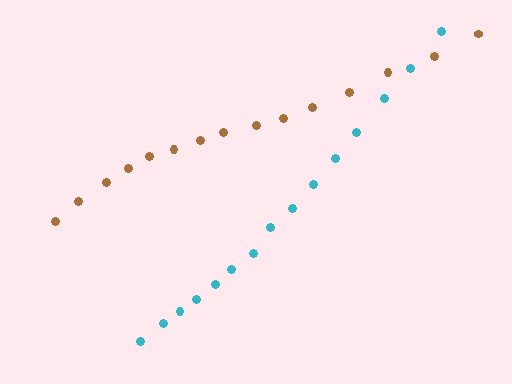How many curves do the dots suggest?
There are 2 distinct paths.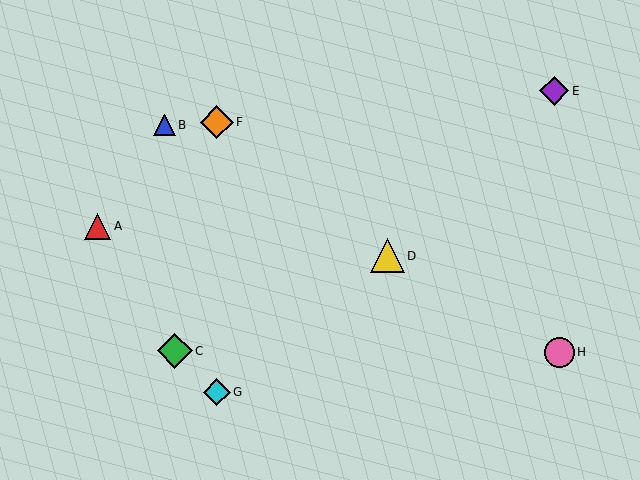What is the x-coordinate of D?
Object D is at x≈387.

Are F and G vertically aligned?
Yes, both are at x≈217.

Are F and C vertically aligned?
No, F is at x≈217 and C is at x≈175.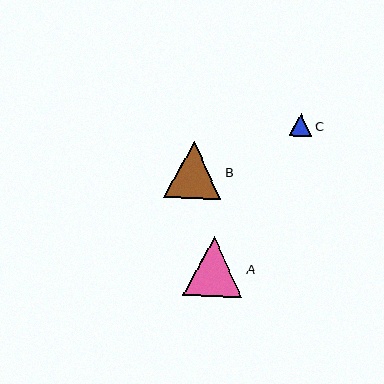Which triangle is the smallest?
Triangle C is the smallest with a size of approximately 23 pixels.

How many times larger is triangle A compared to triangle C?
Triangle A is approximately 2.7 times the size of triangle C.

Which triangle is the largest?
Triangle A is the largest with a size of approximately 60 pixels.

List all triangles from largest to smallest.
From largest to smallest: A, B, C.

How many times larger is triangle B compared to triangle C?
Triangle B is approximately 2.5 times the size of triangle C.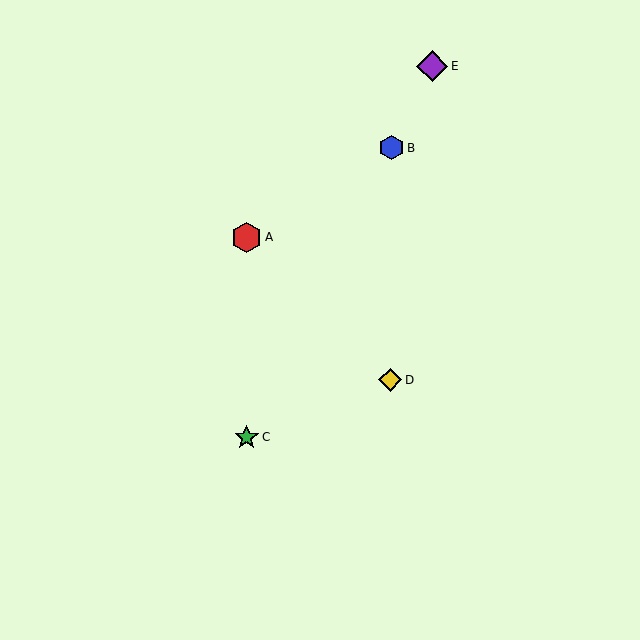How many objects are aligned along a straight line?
3 objects (B, C, E) are aligned along a straight line.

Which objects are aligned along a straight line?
Objects B, C, E are aligned along a straight line.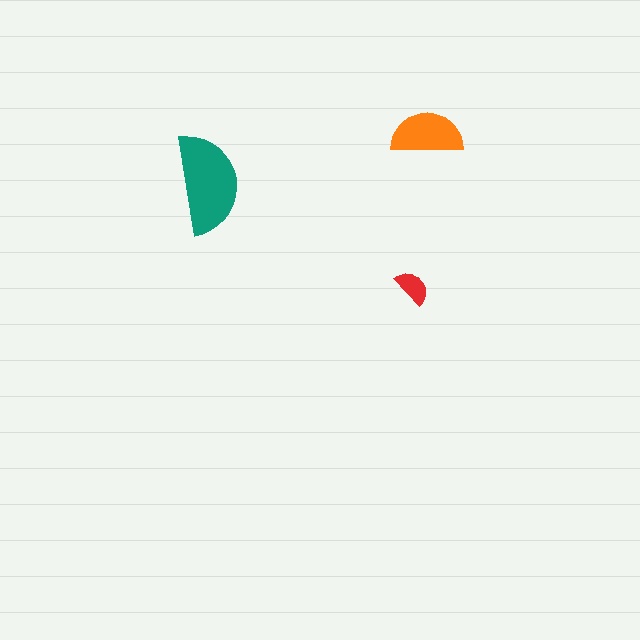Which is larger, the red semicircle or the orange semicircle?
The orange one.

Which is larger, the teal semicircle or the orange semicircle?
The teal one.